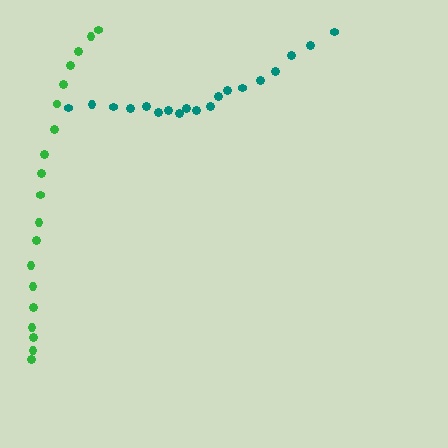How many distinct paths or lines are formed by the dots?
There are 2 distinct paths.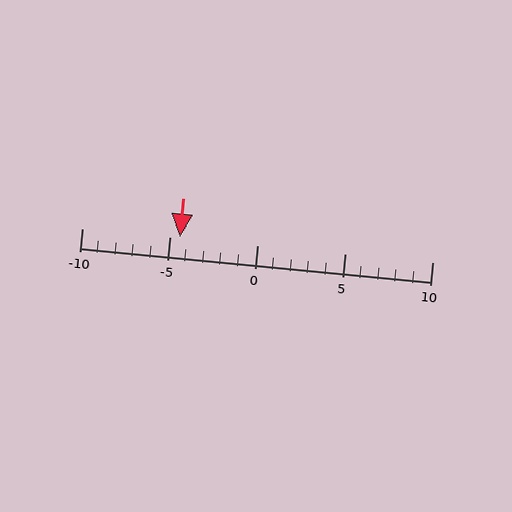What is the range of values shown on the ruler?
The ruler shows values from -10 to 10.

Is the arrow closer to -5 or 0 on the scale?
The arrow is closer to -5.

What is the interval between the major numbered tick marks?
The major tick marks are spaced 5 units apart.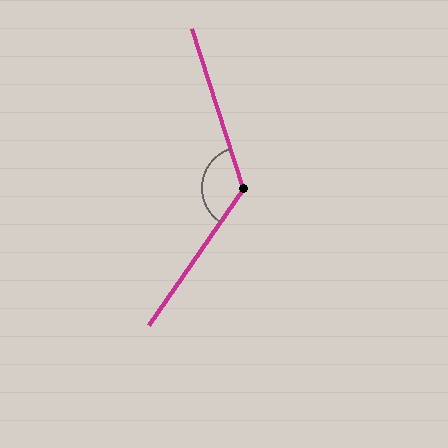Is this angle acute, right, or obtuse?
It is obtuse.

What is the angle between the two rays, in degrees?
Approximately 128 degrees.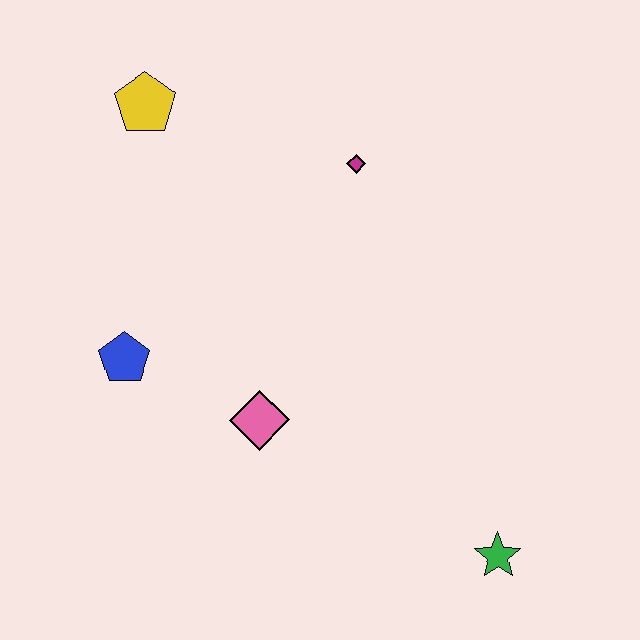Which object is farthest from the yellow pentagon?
The green star is farthest from the yellow pentagon.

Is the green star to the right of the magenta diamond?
Yes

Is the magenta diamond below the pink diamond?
No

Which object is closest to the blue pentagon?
The pink diamond is closest to the blue pentagon.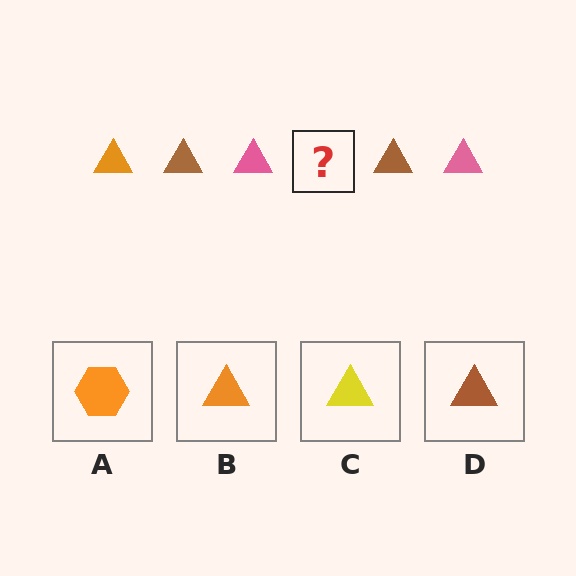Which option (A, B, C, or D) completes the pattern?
B.